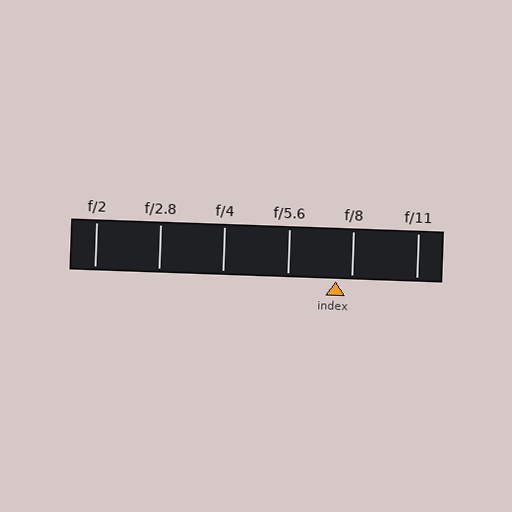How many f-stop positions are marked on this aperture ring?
There are 6 f-stop positions marked.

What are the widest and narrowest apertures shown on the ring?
The widest aperture shown is f/2 and the narrowest is f/11.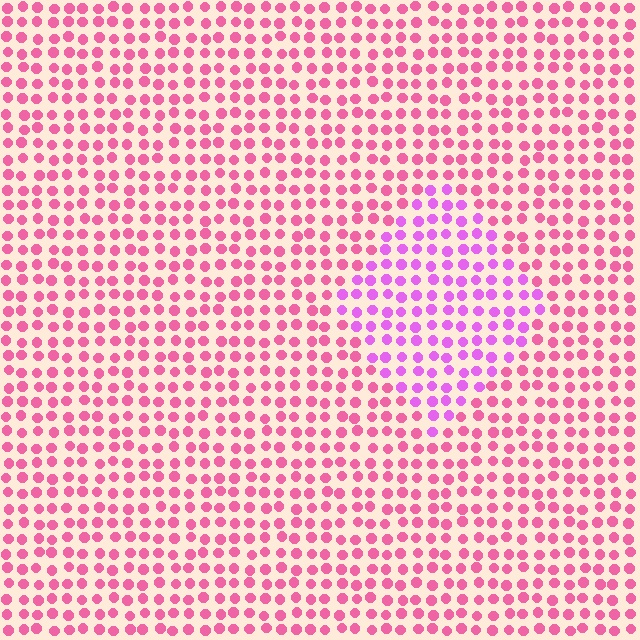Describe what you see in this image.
The image is filled with small pink elements in a uniform arrangement. A diamond-shaped region is visible where the elements are tinted to a slightly different hue, forming a subtle color boundary.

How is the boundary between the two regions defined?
The boundary is defined purely by a slight shift in hue (about 37 degrees). Spacing, size, and orientation are identical on both sides.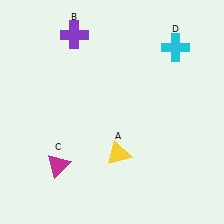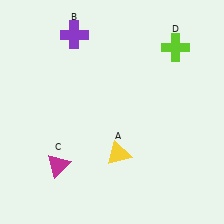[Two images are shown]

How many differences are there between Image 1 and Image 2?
There is 1 difference between the two images.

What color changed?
The cross (D) changed from cyan in Image 1 to lime in Image 2.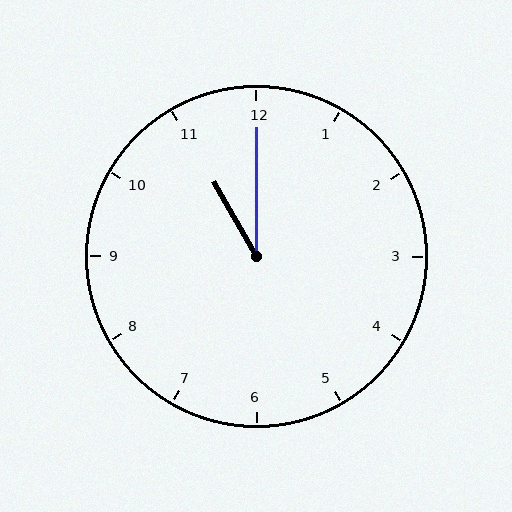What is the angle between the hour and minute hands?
Approximately 30 degrees.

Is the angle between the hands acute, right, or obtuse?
It is acute.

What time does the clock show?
11:00.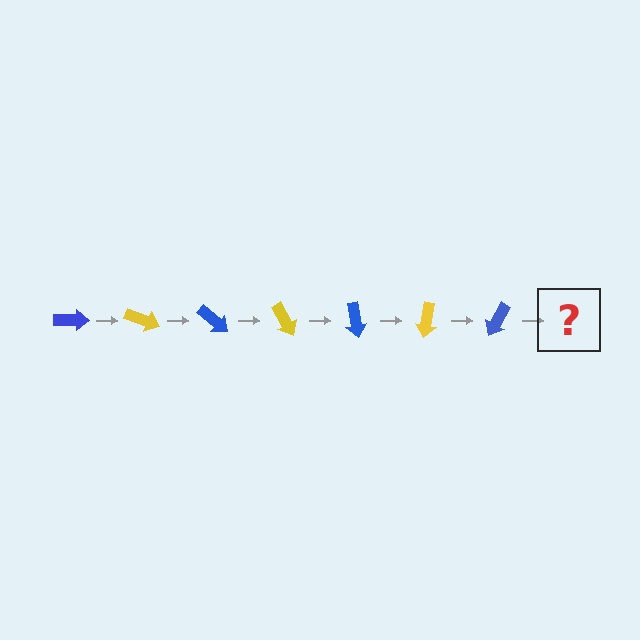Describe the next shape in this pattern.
It should be a yellow arrow, rotated 140 degrees from the start.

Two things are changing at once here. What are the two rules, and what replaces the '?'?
The two rules are that it rotates 20 degrees each step and the color cycles through blue and yellow. The '?' should be a yellow arrow, rotated 140 degrees from the start.